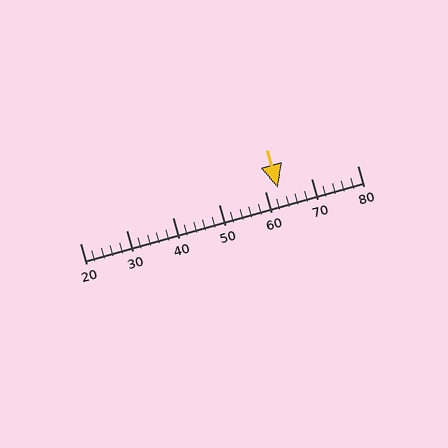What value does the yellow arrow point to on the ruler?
The yellow arrow points to approximately 63.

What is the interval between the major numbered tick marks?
The major tick marks are spaced 10 units apart.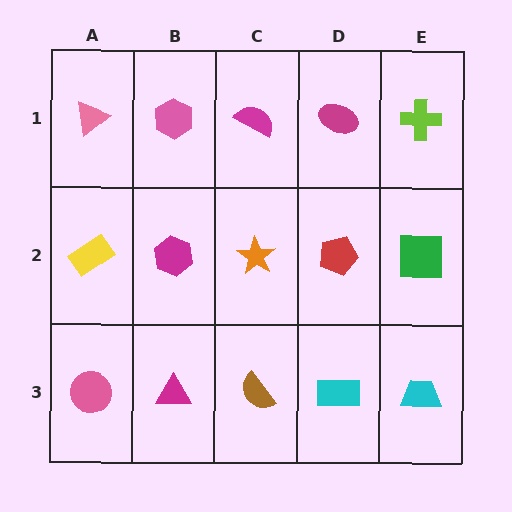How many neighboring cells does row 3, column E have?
2.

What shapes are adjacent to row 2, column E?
A lime cross (row 1, column E), a cyan trapezoid (row 3, column E), a red pentagon (row 2, column D).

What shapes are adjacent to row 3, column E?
A green square (row 2, column E), a cyan rectangle (row 3, column D).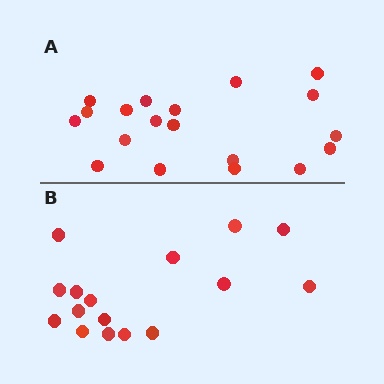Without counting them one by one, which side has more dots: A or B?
Region A (the top region) has more dots.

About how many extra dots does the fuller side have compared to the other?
Region A has just a few more — roughly 2 or 3 more dots than region B.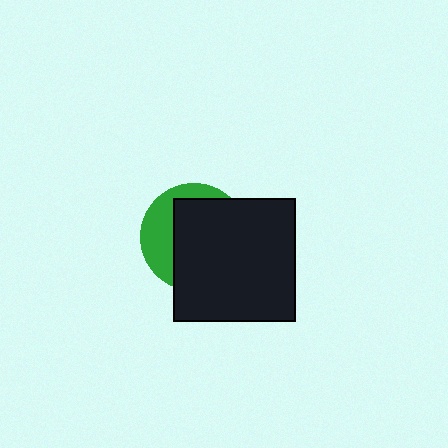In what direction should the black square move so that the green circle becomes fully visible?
The black square should move right. That is the shortest direction to clear the overlap and leave the green circle fully visible.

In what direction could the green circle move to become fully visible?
The green circle could move left. That would shift it out from behind the black square entirely.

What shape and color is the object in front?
The object in front is a black square.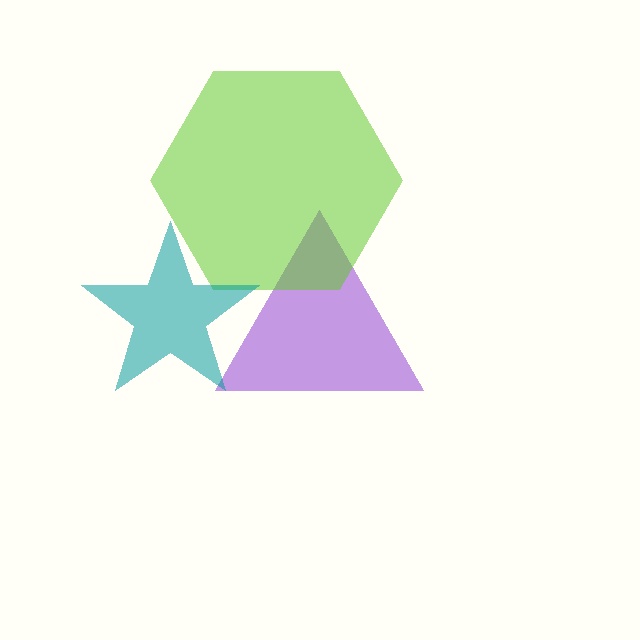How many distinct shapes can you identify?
There are 3 distinct shapes: a purple triangle, a lime hexagon, a teal star.